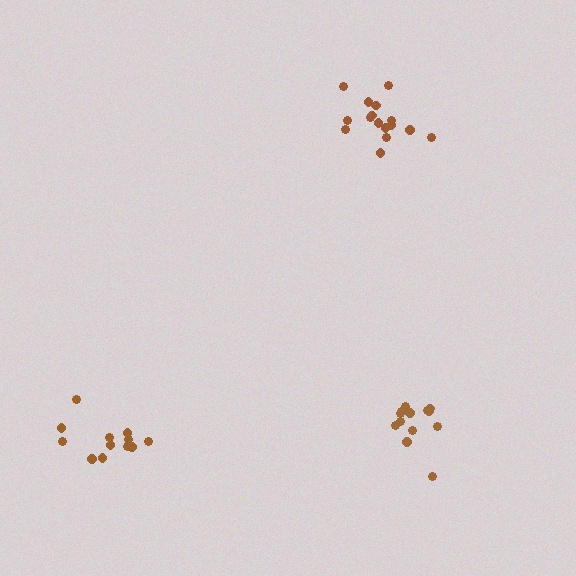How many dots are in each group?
Group 1: 13 dots, Group 2: 16 dots, Group 3: 12 dots (41 total).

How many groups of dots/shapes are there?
There are 3 groups.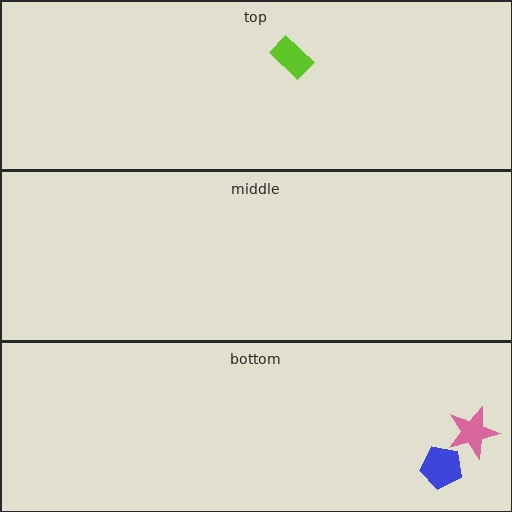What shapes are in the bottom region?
The pink star, the blue pentagon.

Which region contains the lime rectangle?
The top region.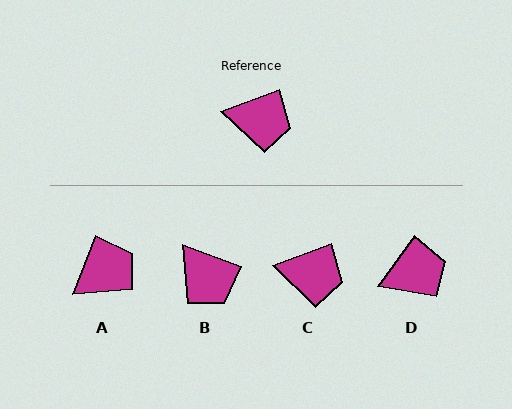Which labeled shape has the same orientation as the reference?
C.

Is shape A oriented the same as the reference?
No, it is off by about 49 degrees.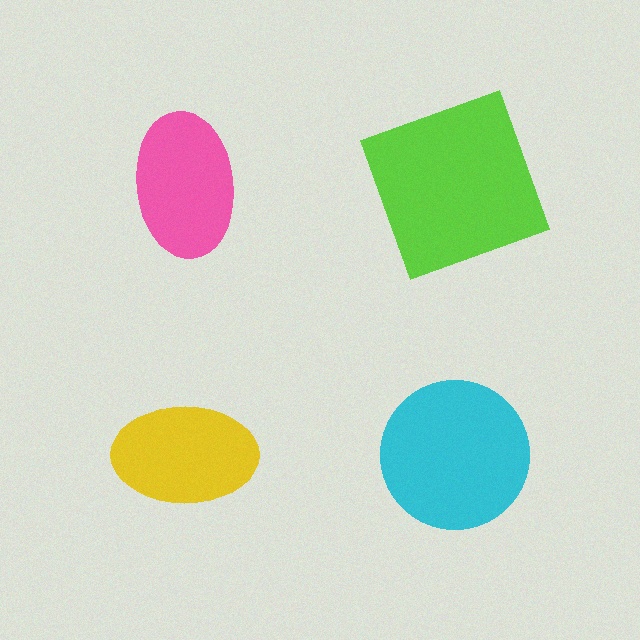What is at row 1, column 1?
A pink ellipse.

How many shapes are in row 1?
2 shapes.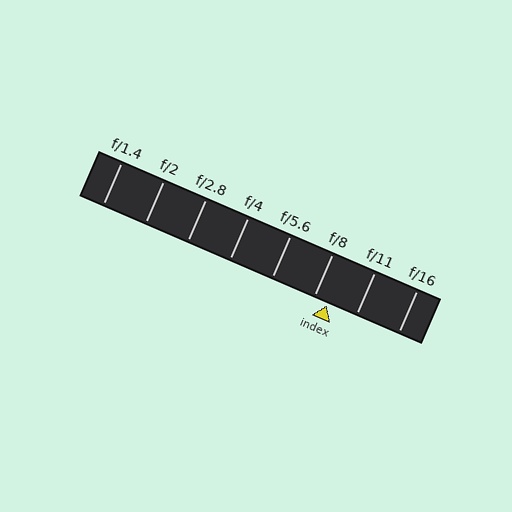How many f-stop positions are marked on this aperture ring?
There are 8 f-stop positions marked.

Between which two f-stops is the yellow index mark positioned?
The index mark is between f/8 and f/11.